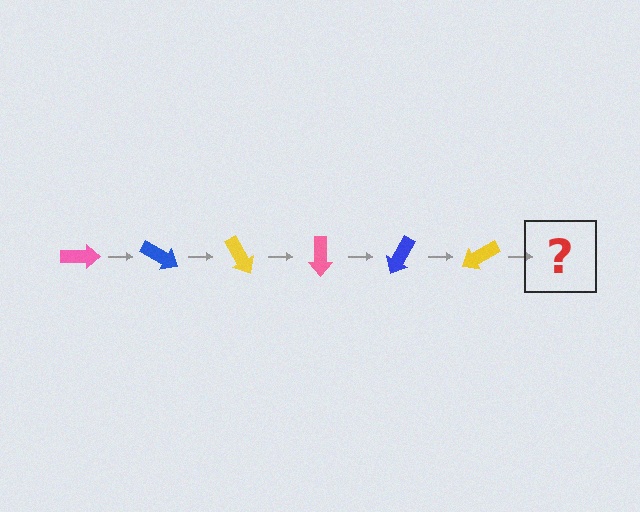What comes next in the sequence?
The next element should be a pink arrow, rotated 180 degrees from the start.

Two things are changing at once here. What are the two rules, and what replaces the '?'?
The two rules are that it rotates 30 degrees each step and the color cycles through pink, blue, and yellow. The '?' should be a pink arrow, rotated 180 degrees from the start.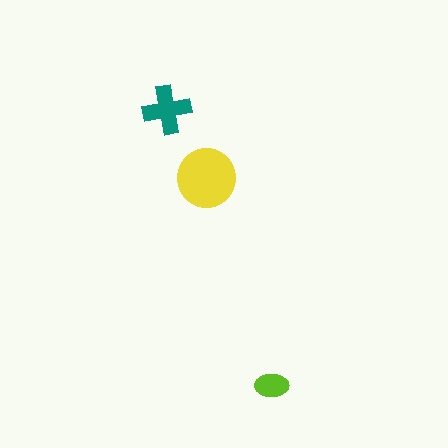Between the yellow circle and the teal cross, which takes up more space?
The yellow circle.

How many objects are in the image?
There are 3 objects in the image.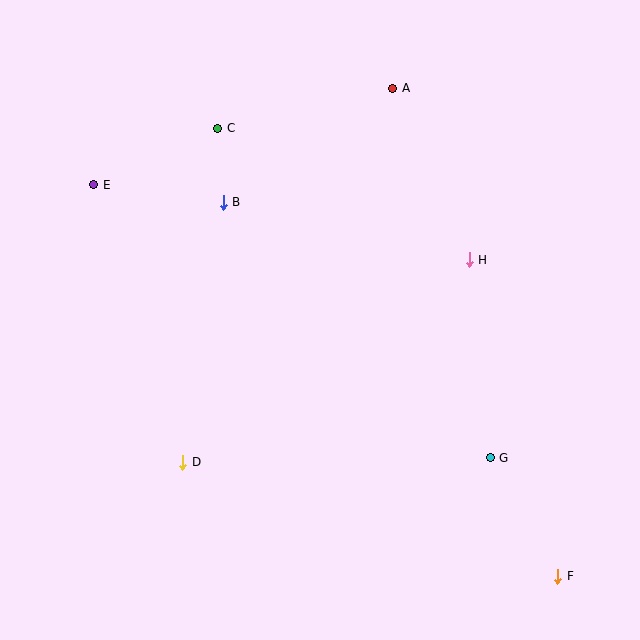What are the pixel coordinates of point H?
Point H is at (469, 260).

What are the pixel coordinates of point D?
Point D is at (183, 462).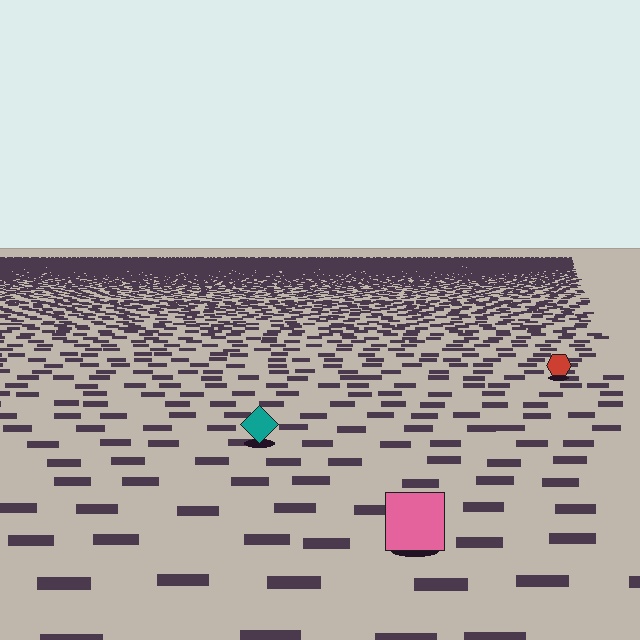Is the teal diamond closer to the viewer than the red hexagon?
Yes. The teal diamond is closer — you can tell from the texture gradient: the ground texture is coarser near it.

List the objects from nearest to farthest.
From nearest to farthest: the pink square, the teal diamond, the red hexagon.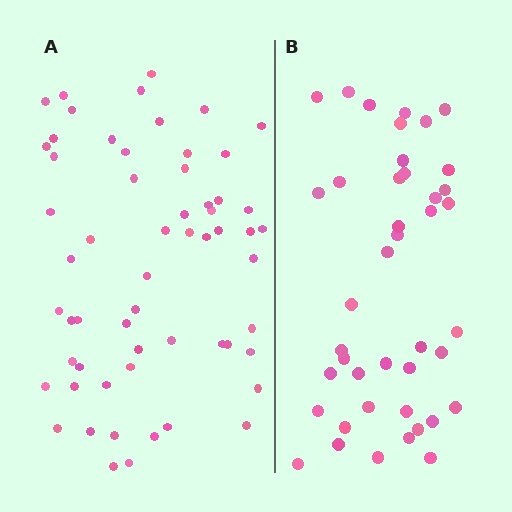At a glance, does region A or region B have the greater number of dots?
Region A (the left region) has more dots.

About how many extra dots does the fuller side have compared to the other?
Region A has approximately 15 more dots than region B.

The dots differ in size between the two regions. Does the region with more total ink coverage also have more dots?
No. Region B has more total ink coverage because its dots are larger, but region A actually contains more individual dots. Total area can be misleading — the number of items is what matters here.